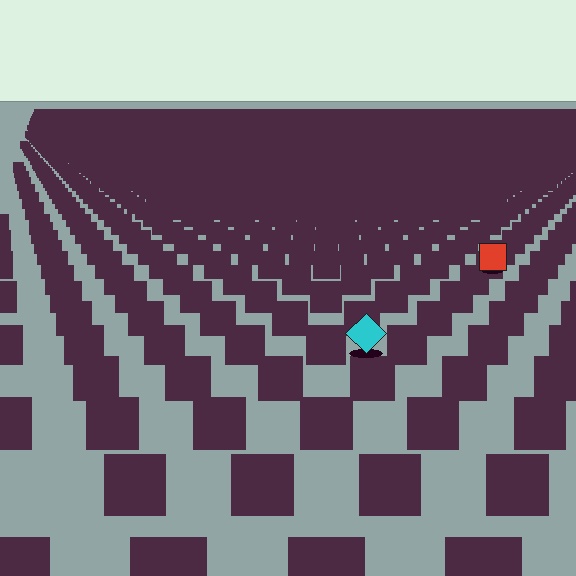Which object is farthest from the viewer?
The red square is farthest from the viewer. It appears smaller and the ground texture around it is denser.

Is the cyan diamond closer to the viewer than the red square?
Yes. The cyan diamond is closer — you can tell from the texture gradient: the ground texture is coarser near it.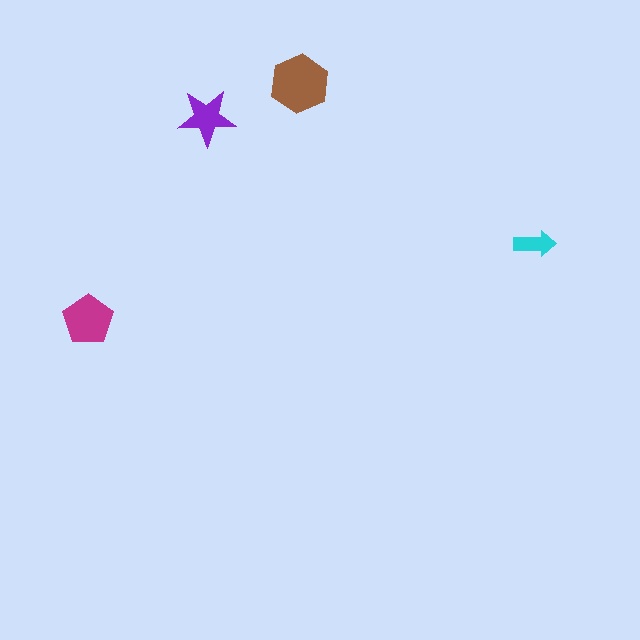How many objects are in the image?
There are 4 objects in the image.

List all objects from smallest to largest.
The cyan arrow, the purple star, the magenta pentagon, the brown hexagon.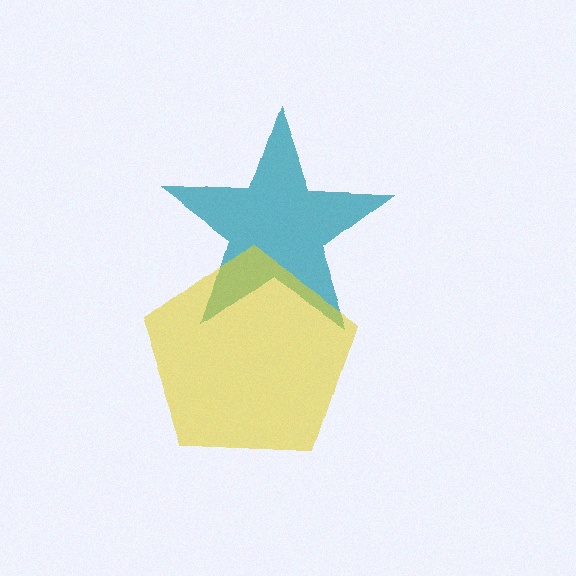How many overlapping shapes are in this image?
There are 2 overlapping shapes in the image.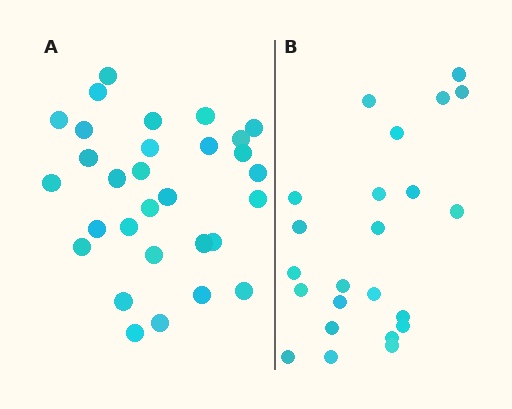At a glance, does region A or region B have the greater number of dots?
Region A (the left region) has more dots.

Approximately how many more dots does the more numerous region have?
Region A has roughly 8 or so more dots than region B.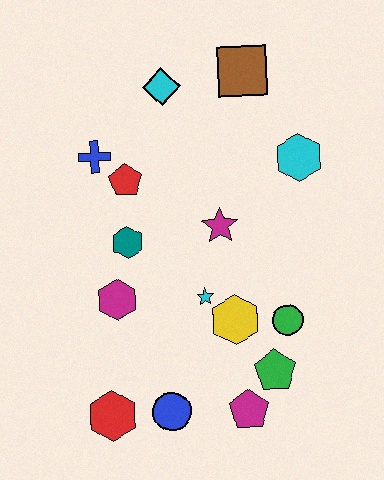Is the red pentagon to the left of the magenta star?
Yes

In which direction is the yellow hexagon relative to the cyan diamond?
The yellow hexagon is below the cyan diamond.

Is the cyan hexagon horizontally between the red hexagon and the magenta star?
No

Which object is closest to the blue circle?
The red hexagon is closest to the blue circle.